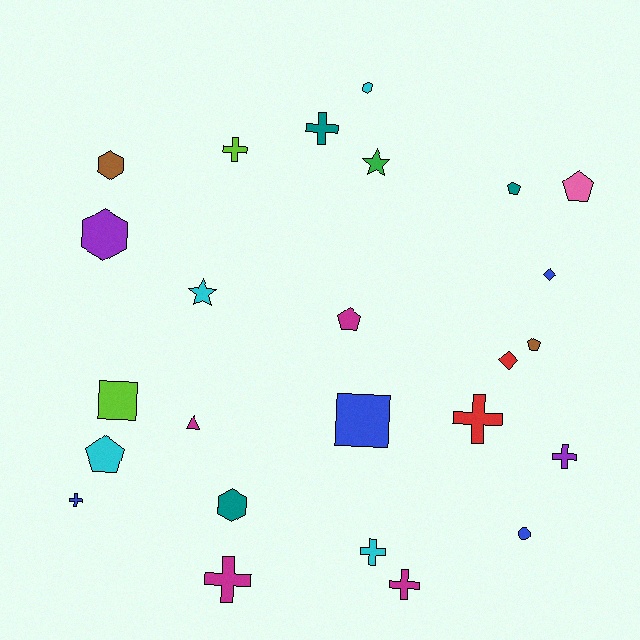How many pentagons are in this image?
There are 5 pentagons.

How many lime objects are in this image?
There are 2 lime objects.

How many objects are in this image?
There are 25 objects.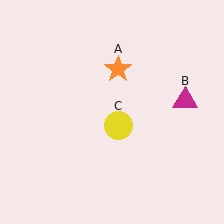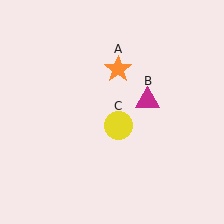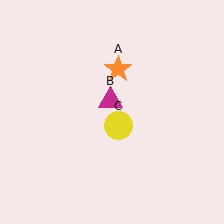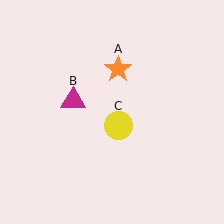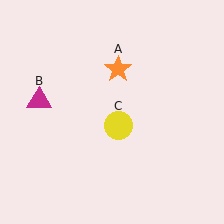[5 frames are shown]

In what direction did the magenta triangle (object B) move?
The magenta triangle (object B) moved left.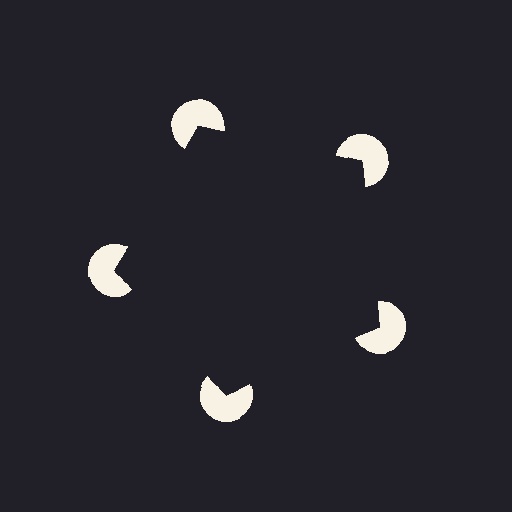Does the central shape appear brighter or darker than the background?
It typically appears slightly darker than the background, even though no actual brightness change is drawn.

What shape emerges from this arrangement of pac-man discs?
An illusory pentagon — its edges are inferred from the aligned wedge cuts in the pac-man discs, not physically drawn.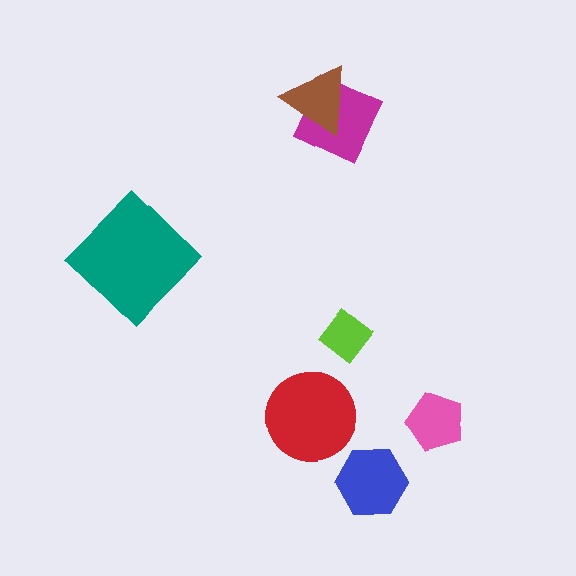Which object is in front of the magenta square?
The brown triangle is in front of the magenta square.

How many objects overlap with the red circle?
0 objects overlap with the red circle.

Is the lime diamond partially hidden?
No, no other shape covers it.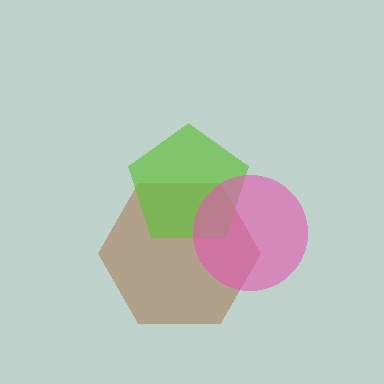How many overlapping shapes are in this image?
There are 3 overlapping shapes in the image.